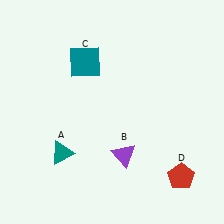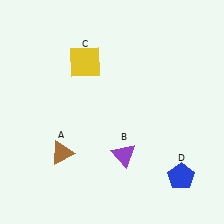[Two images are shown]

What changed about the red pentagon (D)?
In Image 1, D is red. In Image 2, it changed to blue.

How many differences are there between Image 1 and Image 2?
There are 3 differences between the two images.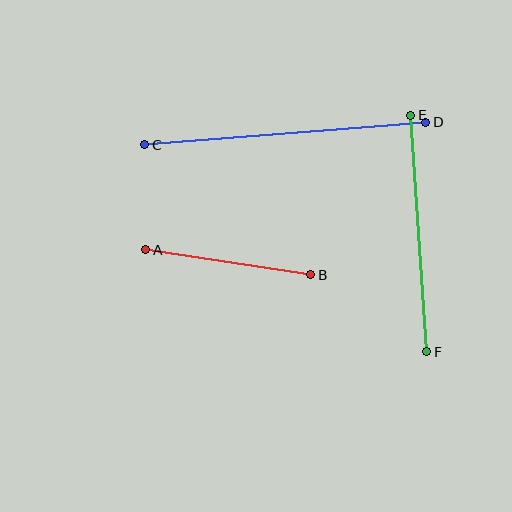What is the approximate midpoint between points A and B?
The midpoint is at approximately (228, 262) pixels.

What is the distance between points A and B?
The distance is approximately 167 pixels.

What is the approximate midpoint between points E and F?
The midpoint is at approximately (419, 234) pixels.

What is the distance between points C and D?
The distance is approximately 282 pixels.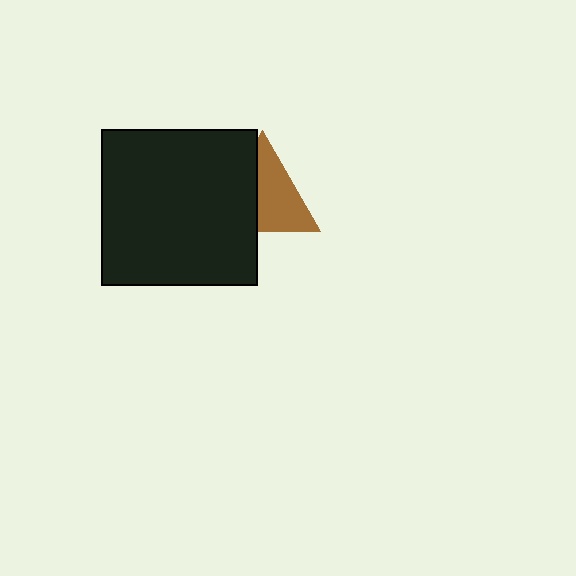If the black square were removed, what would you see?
You would see the complete brown triangle.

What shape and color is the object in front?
The object in front is a black square.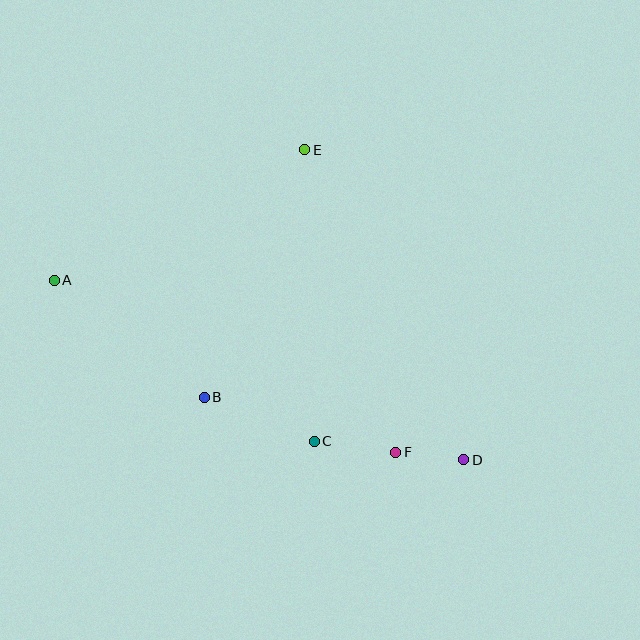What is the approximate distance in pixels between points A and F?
The distance between A and F is approximately 382 pixels.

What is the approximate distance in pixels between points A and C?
The distance between A and C is approximately 306 pixels.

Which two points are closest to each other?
Points D and F are closest to each other.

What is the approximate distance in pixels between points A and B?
The distance between A and B is approximately 190 pixels.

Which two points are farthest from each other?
Points A and D are farthest from each other.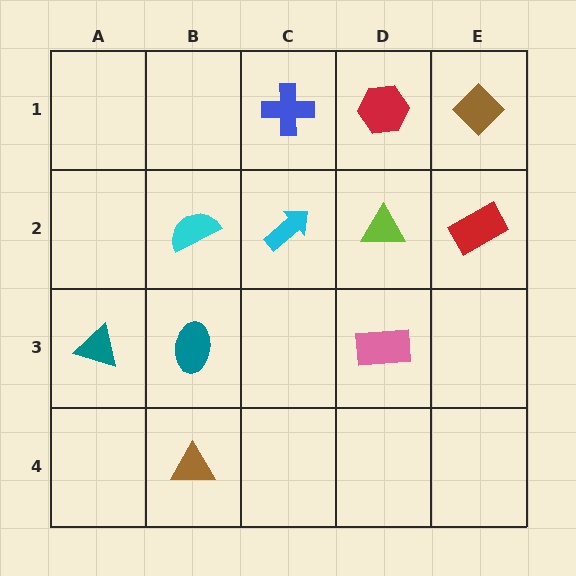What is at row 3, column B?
A teal ellipse.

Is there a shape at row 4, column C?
No, that cell is empty.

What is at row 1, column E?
A brown diamond.